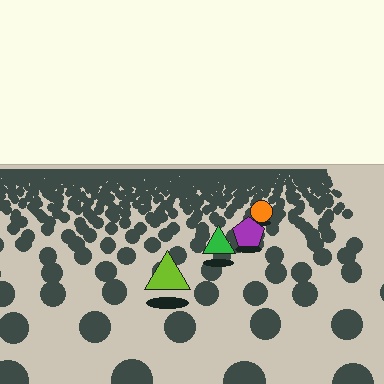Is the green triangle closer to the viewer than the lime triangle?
No. The lime triangle is closer — you can tell from the texture gradient: the ground texture is coarser near it.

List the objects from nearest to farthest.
From nearest to farthest: the lime triangle, the green triangle, the purple pentagon, the orange circle.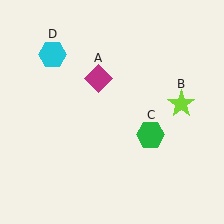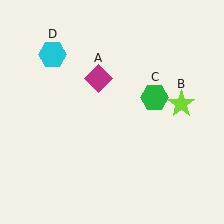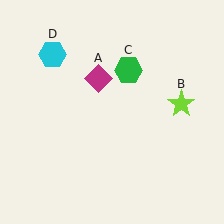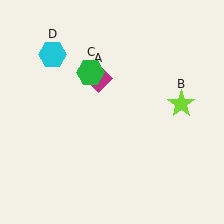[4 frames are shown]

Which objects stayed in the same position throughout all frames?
Magenta diamond (object A) and lime star (object B) and cyan hexagon (object D) remained stationary.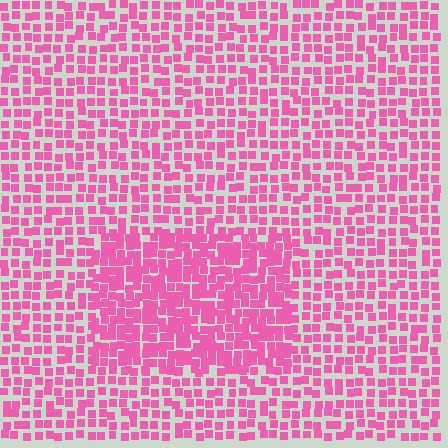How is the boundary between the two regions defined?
The boundary is defined by a change in element density (approximately 1.7x ratio). All elements are the same color, size, and shape.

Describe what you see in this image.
The image contains small pink elements arranged at two different densities. A rectangle-shaped region is visible where the elements are more densely packed than the surrounding area.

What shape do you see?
I see a rectangle.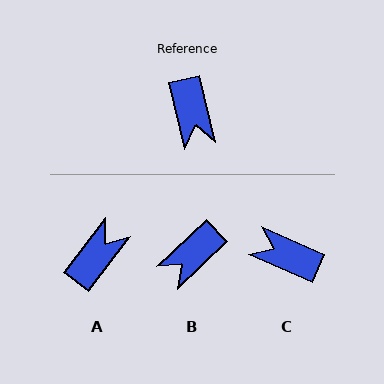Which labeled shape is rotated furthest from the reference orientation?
A, about 129 degrees away.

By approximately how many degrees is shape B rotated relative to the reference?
Approximately 60 degrees clockwise.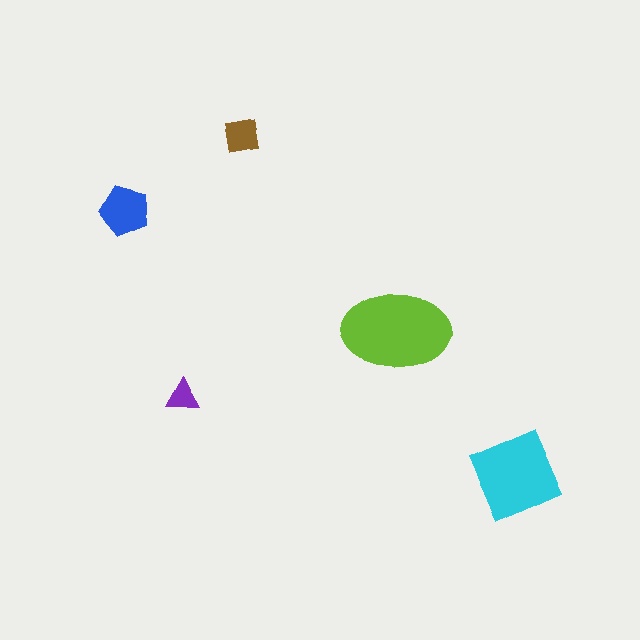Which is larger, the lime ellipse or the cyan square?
The lime ellipse.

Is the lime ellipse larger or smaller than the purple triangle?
Larger.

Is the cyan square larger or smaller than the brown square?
Larger.